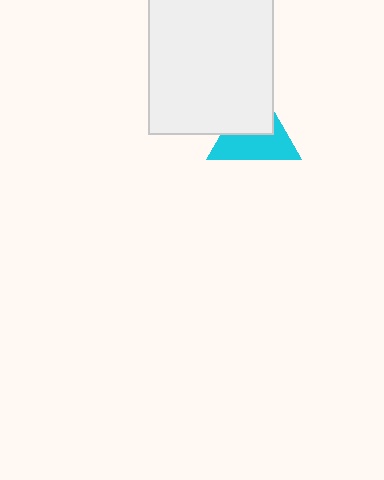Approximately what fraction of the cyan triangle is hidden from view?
Roughly 46% of the cyan triangle is hidden behind the white rectangle.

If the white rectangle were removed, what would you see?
You would see the complete cyan triangle.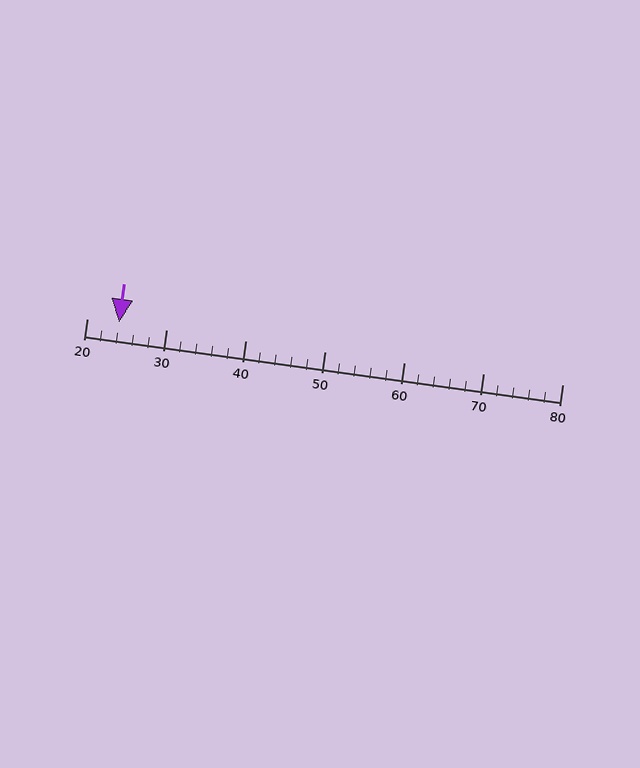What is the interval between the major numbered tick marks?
The major tick marks are spaced 10 units apart.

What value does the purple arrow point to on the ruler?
The purple arrow points to approximately 24.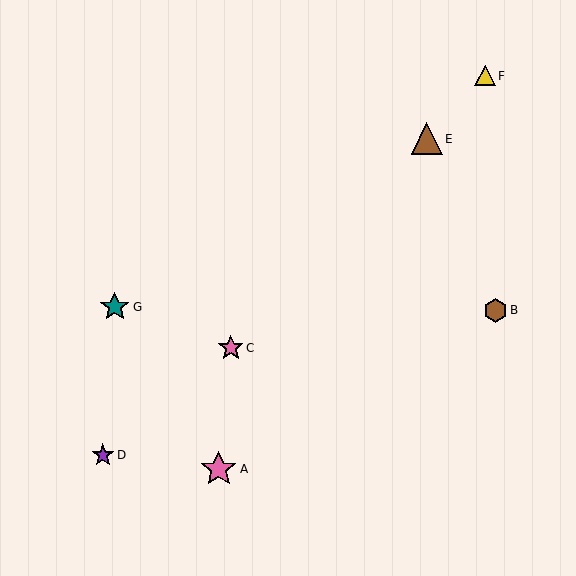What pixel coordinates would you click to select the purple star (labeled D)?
Click at (103, 455) to select the purple star D.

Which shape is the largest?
The pink star (labeled A) is the largest.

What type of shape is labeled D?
Shape D is a purple star.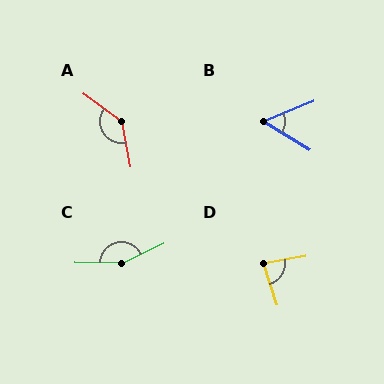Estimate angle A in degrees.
Approximately 137 degrees.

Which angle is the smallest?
B, at approximately 55 degrees.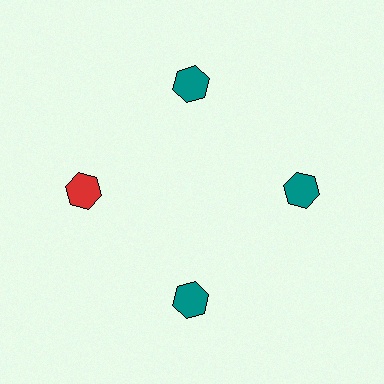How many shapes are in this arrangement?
There are 4 shapes arranged in a ring pattern.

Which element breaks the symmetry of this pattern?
The red hexagon at roughly the 9 o'clock position breaks the symmetry. All other shapes are teal hexagons.